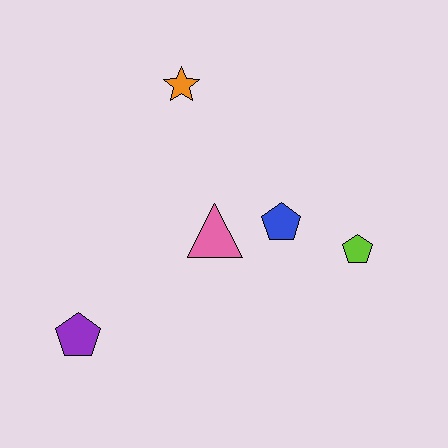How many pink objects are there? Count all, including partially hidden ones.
There is 1 pink object.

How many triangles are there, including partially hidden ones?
There is 1 triangle.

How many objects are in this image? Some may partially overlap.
There are 5 objects.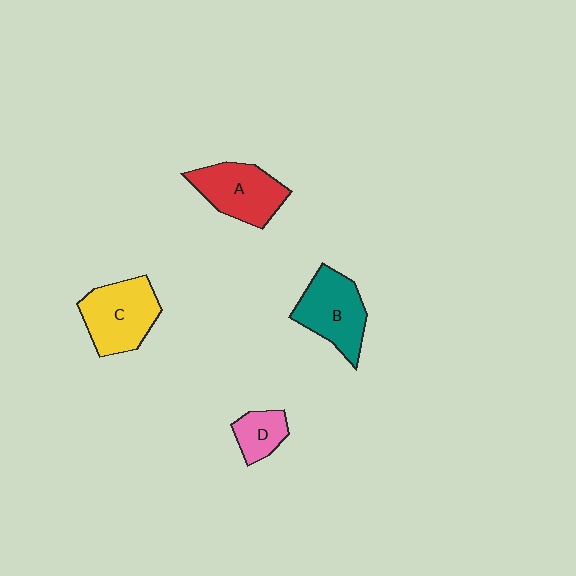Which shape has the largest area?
Shape C (yellow).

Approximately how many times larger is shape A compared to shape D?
Approximately 2.0 times.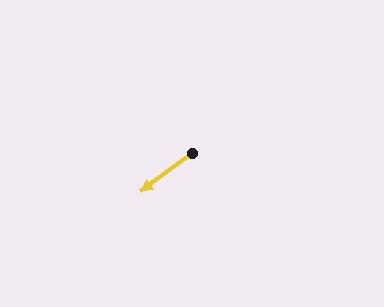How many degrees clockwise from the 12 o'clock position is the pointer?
Approximately 234 degrees.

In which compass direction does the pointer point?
Southwest.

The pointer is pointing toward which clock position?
Roughly 8 o'clock.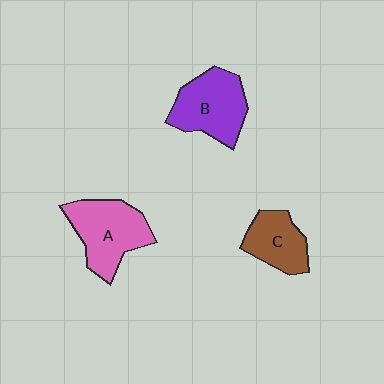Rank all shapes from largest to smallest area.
From largest to smallest: A (pink), B (purple), C (brown).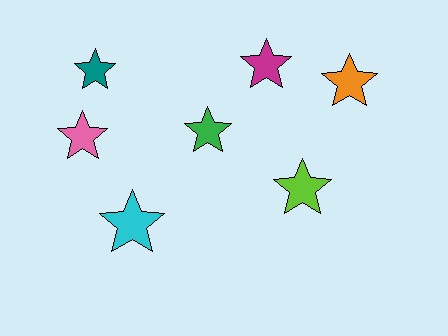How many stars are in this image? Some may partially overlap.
There are 7 stars.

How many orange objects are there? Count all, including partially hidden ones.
There is 1 orange object.